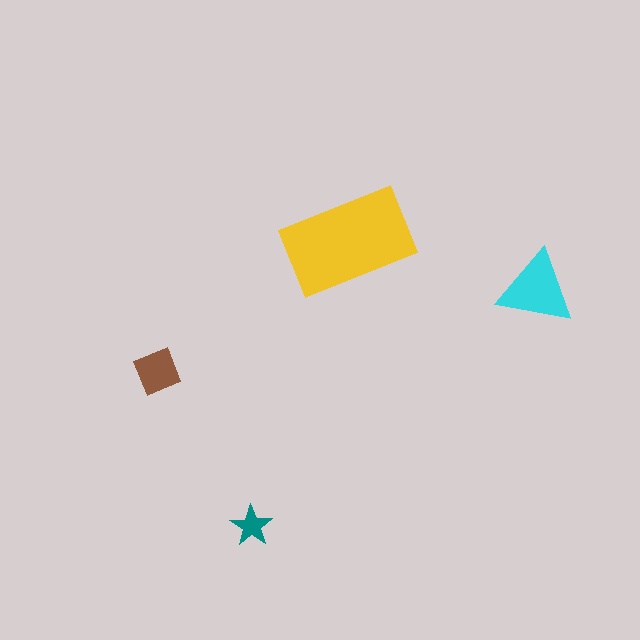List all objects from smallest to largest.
The teal star, the brown diamond, the cyan triangle, the yellow rectangle.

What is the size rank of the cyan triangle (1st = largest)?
2nd.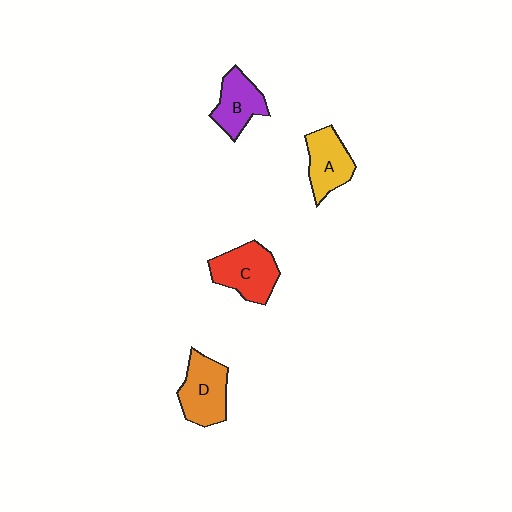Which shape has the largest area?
Shape C (red).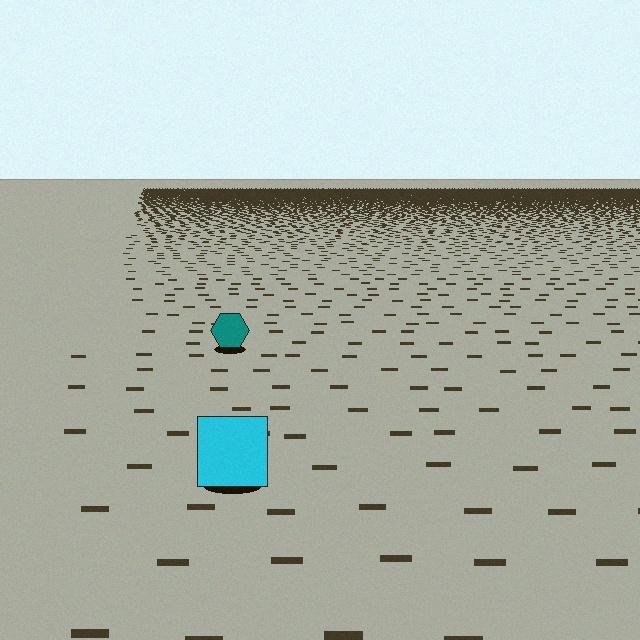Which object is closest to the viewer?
The cyan square is closest. The texture marks near it are larger and more spread out.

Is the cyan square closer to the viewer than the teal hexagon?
Yes. The cyan square is closer — you can tell from the texture gradient: the ground texture is coarser near it.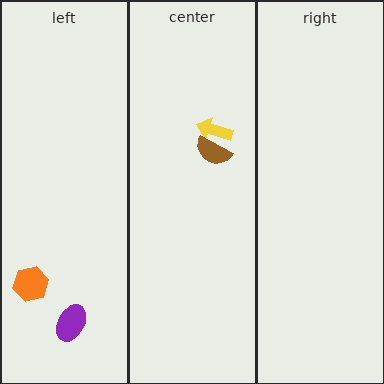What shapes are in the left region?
The purple ellipse, the orange hexagon.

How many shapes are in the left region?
2.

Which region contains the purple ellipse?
The left region.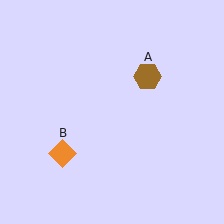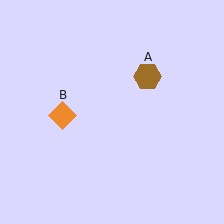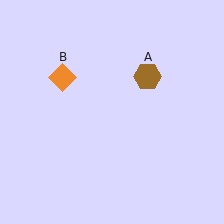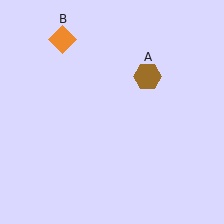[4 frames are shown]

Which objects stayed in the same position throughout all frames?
Brown hexagon (object A) remained stationary.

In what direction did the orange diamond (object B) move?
The orange diamond (object B) moved up.